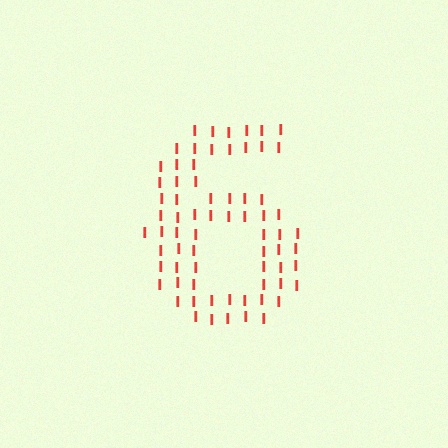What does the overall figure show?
The overall figure shows the digit 6.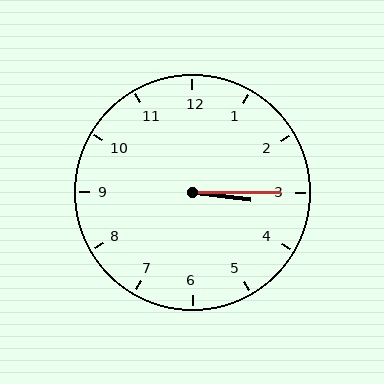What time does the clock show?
3:15.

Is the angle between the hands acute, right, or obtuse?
It is acute.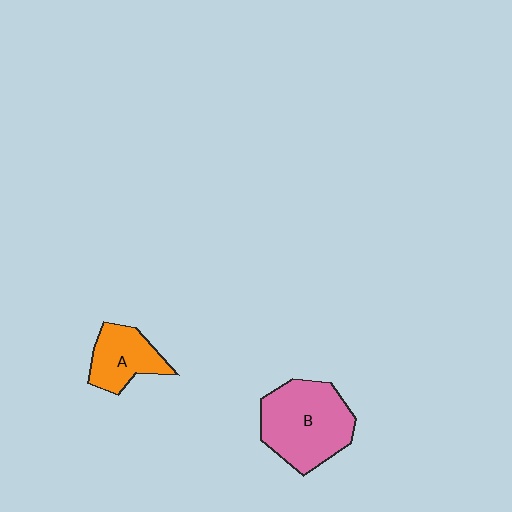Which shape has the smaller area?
Shape A (orange).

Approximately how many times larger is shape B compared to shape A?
Approximately 1.8 times.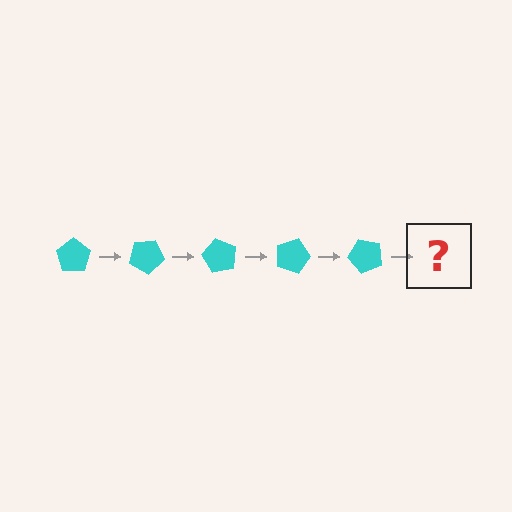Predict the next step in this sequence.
The next step is a cyan pentagon rotated 150 degrees.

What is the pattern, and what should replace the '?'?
The pattern is that the pentagon rotates 30 degrees each step. The '?' should be a cyan pentagon rotated 150 degrees.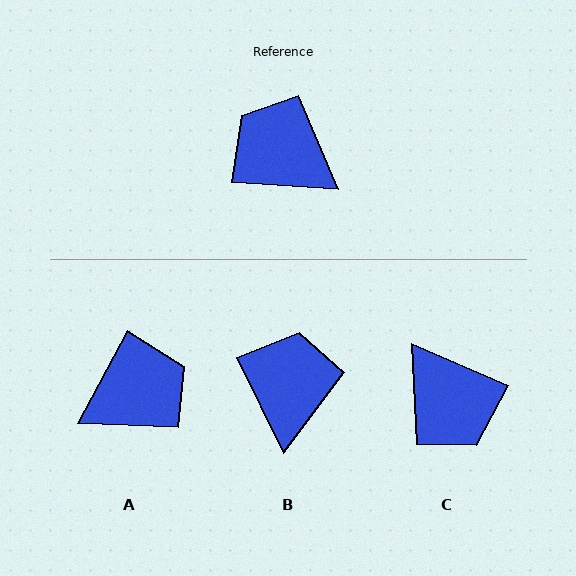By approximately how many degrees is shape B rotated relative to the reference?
Approximately 60 degrees clockwise.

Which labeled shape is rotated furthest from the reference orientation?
C, about 160 degrees away.